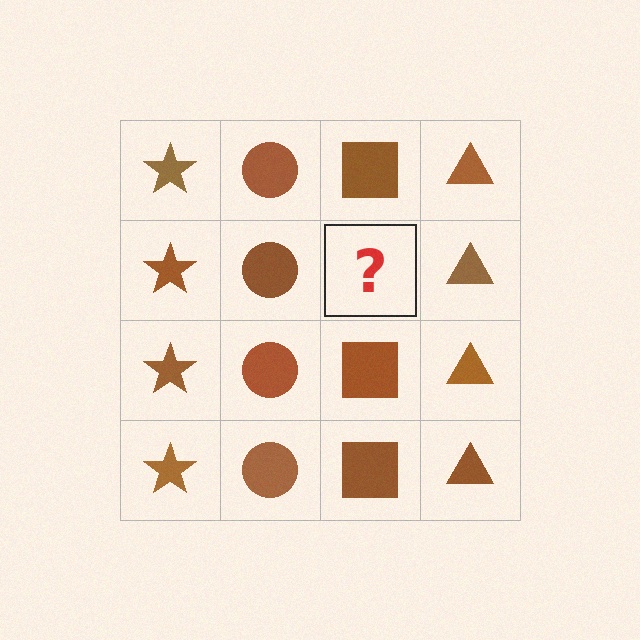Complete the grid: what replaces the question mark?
The question mark should be replaced with a brown square.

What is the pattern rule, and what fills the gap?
The rule is that each column has a consistent shape. The gap should be filled with a brown square.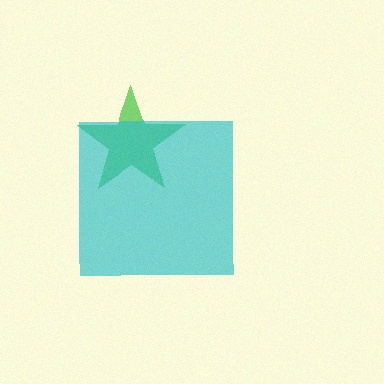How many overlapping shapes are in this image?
There are 2 overlapping shapes in the image.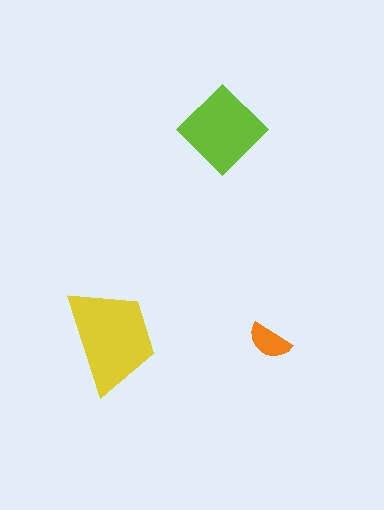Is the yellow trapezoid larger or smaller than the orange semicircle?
Larger.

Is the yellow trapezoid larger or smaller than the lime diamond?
Larger.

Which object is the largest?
The yellow trapezoid.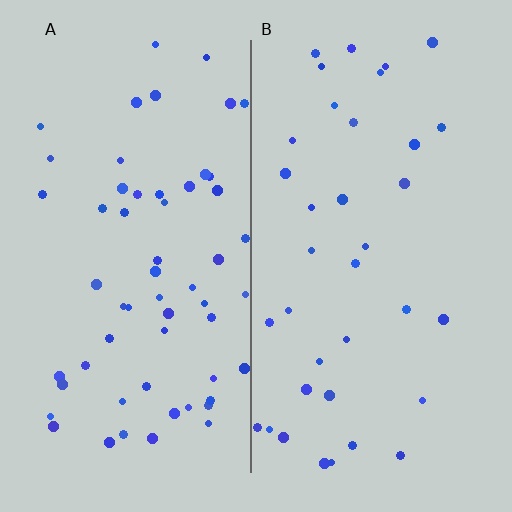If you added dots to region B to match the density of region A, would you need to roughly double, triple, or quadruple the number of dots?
Approximately double.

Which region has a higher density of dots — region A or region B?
A (the left).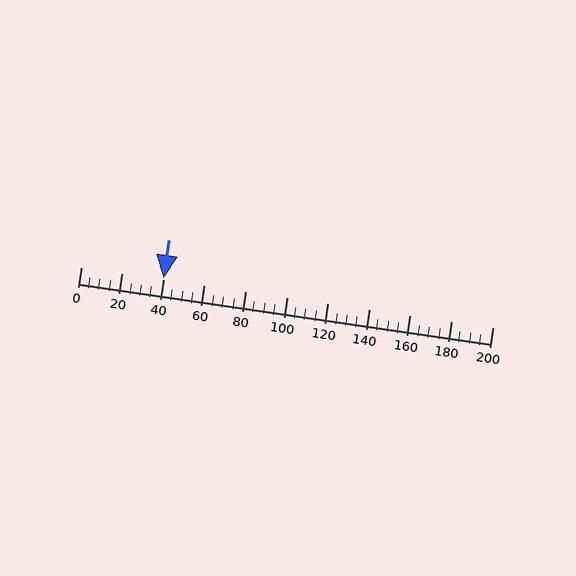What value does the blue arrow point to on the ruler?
The blue arrow points to approximately 40.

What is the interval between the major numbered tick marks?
The major tick marks are spaced 20 units apart.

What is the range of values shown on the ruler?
The ruler shows values from 0 to 200.